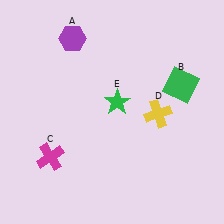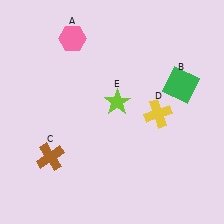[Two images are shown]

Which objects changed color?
A changed from purple to pink. C changed from magenta to brown. E changed from green to lime.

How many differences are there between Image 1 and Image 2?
There are 3 differences between the two images.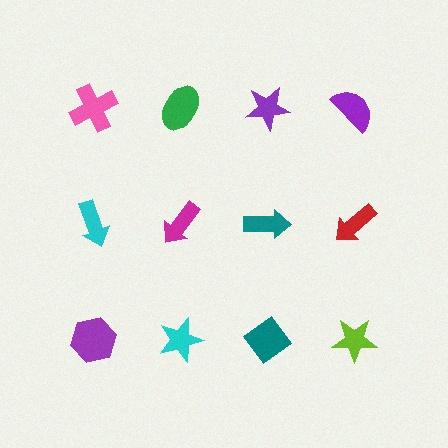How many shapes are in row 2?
4 shapes.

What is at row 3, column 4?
A lime star.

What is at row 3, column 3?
A teal diamond.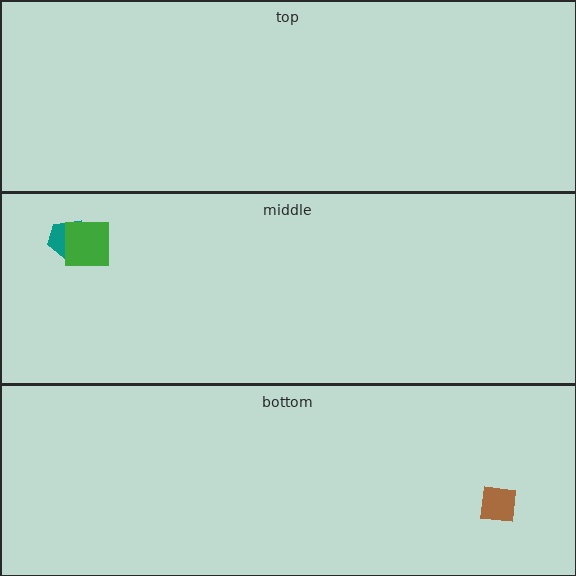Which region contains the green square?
The middle region.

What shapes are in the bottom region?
The brown square.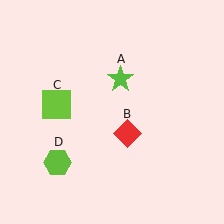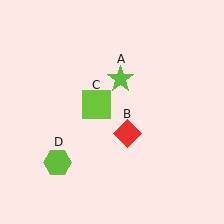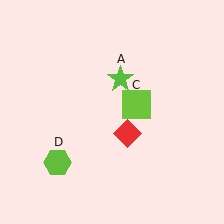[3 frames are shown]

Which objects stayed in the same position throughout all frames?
Lime star (object A) and red diamond (object B) and lime hexagon (object D) remained stationary.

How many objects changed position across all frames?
1 object changed position: lime square (object C).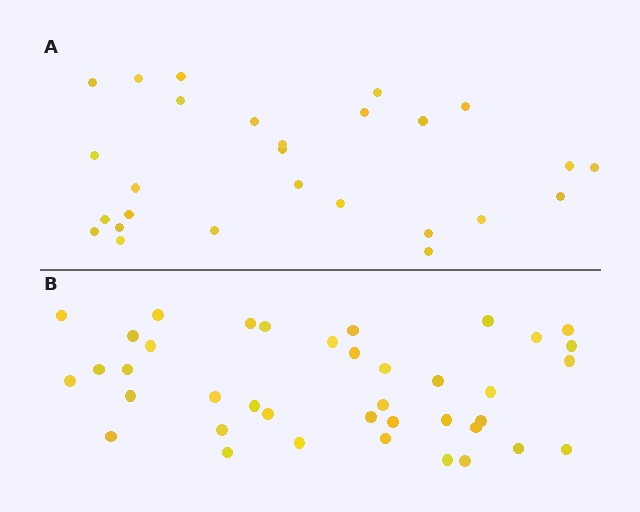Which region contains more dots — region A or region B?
Region B (the bottom region) has more dots.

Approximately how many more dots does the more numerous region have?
Region B has roughly 12 or so more dots than region A.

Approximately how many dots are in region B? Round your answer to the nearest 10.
About 40 dots. (The exact count is 39, which rounds to 40.)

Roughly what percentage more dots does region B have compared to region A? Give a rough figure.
About 45% more.